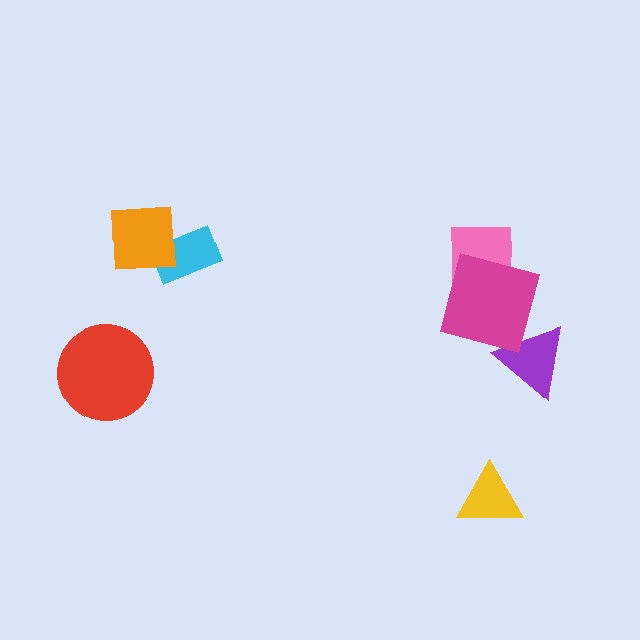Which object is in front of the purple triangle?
The magenta square is in front of the purple triangle.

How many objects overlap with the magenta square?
2 objects overlap with the magenta square.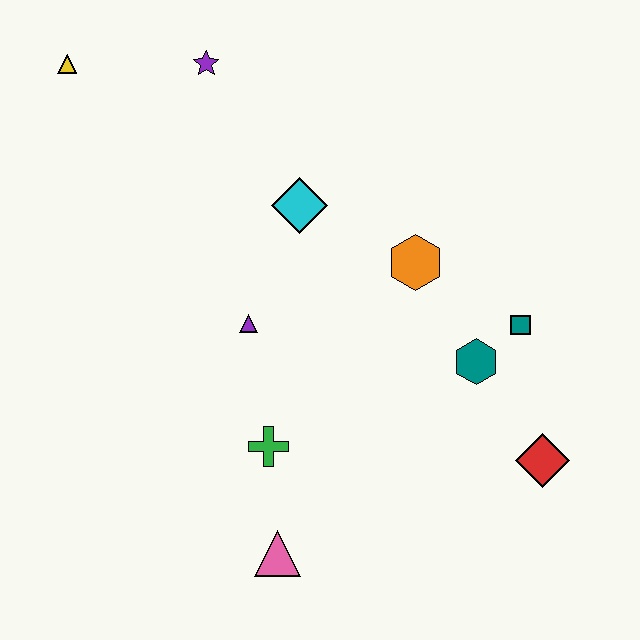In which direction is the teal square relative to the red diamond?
The teal square is above the red diamond.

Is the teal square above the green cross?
Yes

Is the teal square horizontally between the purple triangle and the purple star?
No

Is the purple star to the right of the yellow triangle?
Yes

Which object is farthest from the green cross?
The yellow triangle is farthest from the green cross.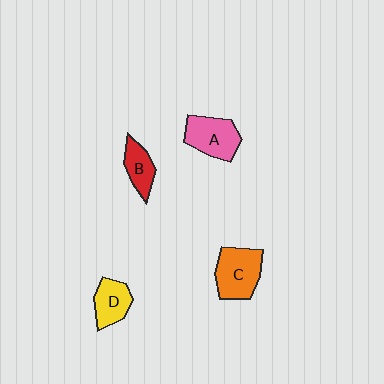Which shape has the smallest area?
Shape B (red).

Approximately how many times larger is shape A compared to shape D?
Approximately 1.3 times.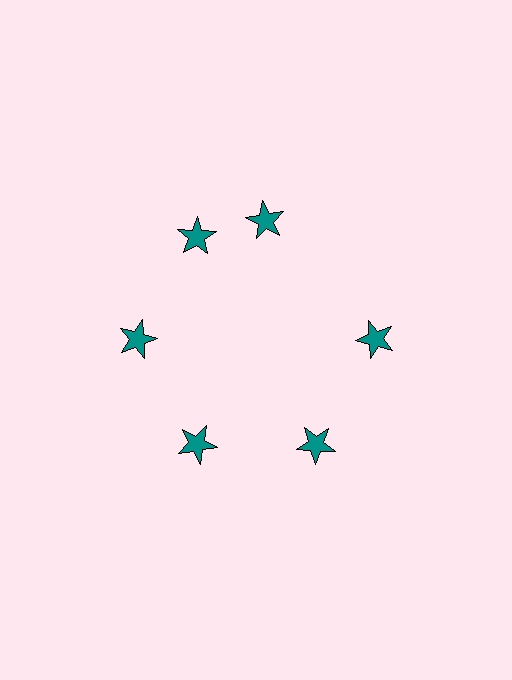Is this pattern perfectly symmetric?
No. The 6 teal stars are arranged in a ring, but one element near the 1 o'clock position is rotated out of alignment along the ring, breaking the 6-fold rotational symmetry.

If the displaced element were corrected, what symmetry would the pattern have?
It would have 6-fold rotational symmetry — the pattern would map onto itself every 60 degrees.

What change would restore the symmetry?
The symmetry would be restored by rotating it back into even spacing with its neighbors so that all 6 stars sit at equal angles and equal distance from the center.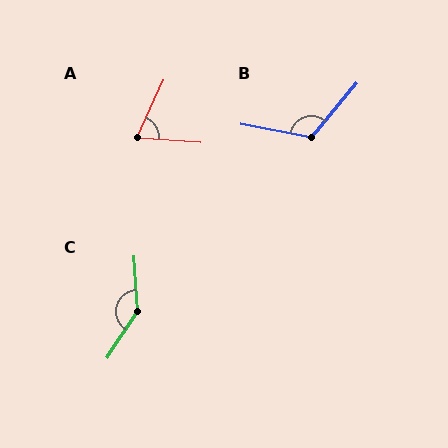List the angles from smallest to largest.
A (69°), B (119°), C (143°).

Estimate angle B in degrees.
Approximately 119 degrees.